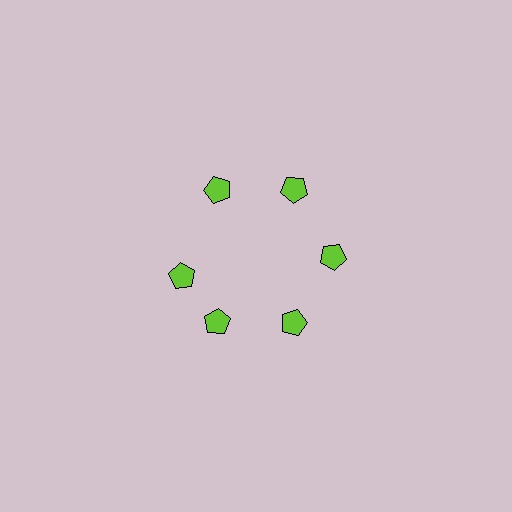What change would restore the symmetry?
The symmetry would be restored by rotating it back into even spacing with its neighbors so that all 6 pentagons sit at equal angles and equal distance from the center.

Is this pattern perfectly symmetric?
No. The 6 lime pentagons are arranged in a ring, but one element near the 9 o'clock position is rotated out of alignment along the ring, breaking the 6-fold rotational symmetry.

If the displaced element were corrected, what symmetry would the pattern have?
It would have 6-fold rotational symmetry — the pattern would map onto itself every 60 degrees.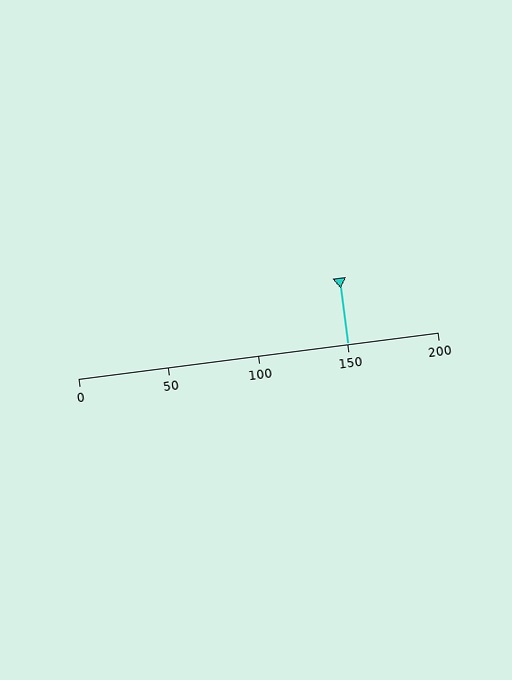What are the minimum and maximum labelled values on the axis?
The axis runs from 0 to 200.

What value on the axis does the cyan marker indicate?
The marker indicates approximately 150.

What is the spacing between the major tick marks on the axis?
The major ticks are spaced 50 apart.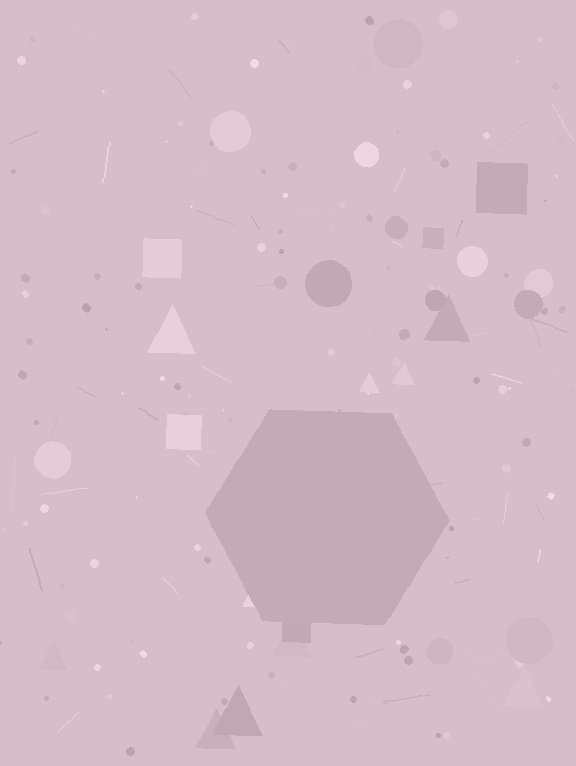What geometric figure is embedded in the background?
A hexagon is embedded in the background.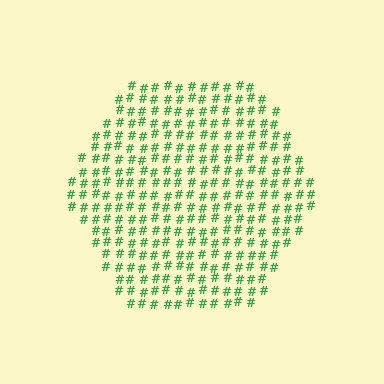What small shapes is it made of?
It is made of small hash symbols.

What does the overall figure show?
The overall figure shows a hexagon.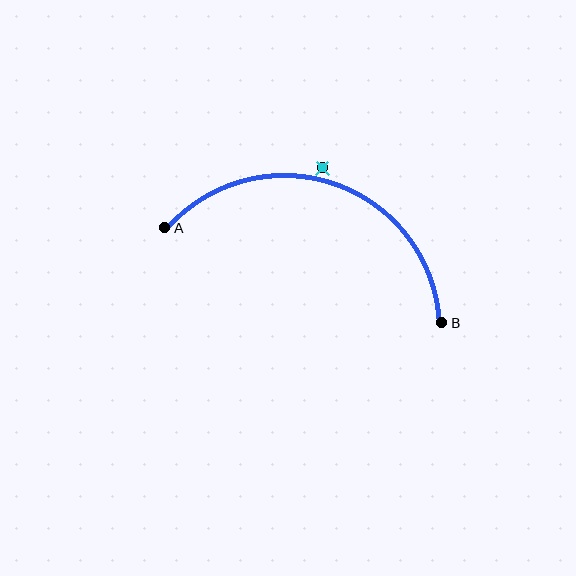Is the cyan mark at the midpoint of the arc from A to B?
No — the cyan mark does not lie on the arc at all. It sits slightly outside the curve.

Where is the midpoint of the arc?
The arc midpoint is the point on the curve farthest from the straight line joining A and B. It sits above that line.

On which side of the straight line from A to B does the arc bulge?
The arc bulges above the straight line connecting A and B.